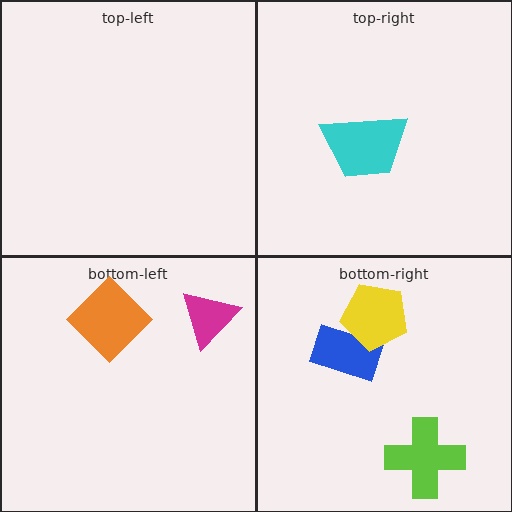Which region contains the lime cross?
The bottom-right region.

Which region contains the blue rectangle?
The bottom-right region.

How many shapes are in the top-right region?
1.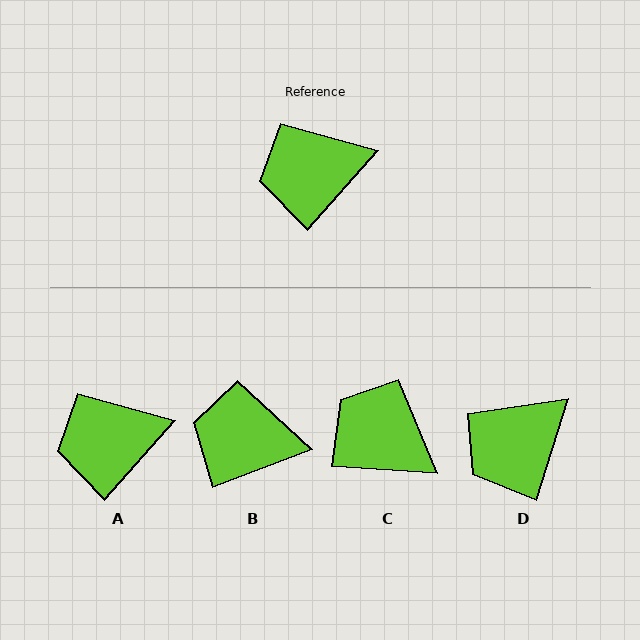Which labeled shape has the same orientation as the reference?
A.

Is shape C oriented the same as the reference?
No, it is off by about 52 degrees.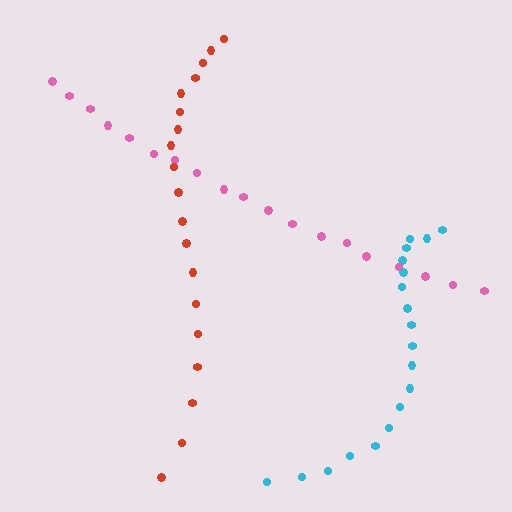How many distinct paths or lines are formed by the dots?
There are 3 distinct paths.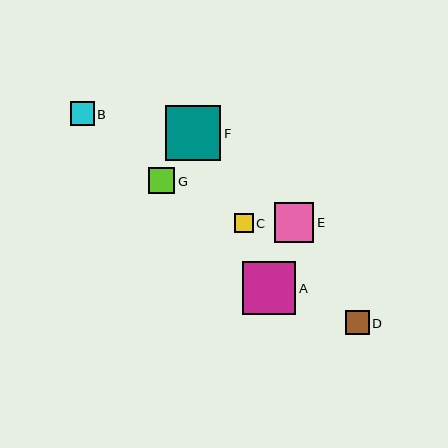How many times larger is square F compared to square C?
Square F is approximately 2.9 times the size of square C.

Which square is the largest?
Square F is the largest with a size of approximately 55 pixels.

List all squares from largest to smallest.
From largest to smallest: F, A, E, G, B, D, C.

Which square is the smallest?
Square C is the smallest with a size of approximately 19 pixels.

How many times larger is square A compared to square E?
Square A is approximately 1.4 times the size of square E.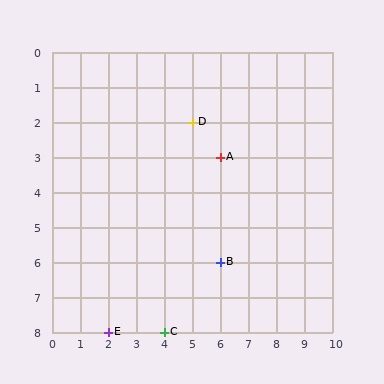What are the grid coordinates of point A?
Point A is at grid coordinates (6, 3).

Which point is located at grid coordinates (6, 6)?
Point B is at (6, 6).